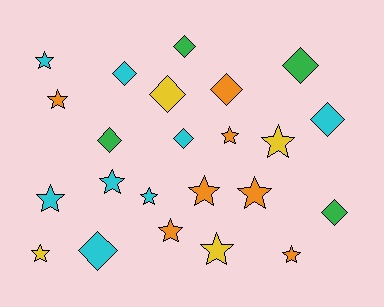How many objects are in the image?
There are 23 objects.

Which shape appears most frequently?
Star, with 13 objects.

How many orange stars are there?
There are 6 orange stars.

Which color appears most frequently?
Cyan, with 8 objects.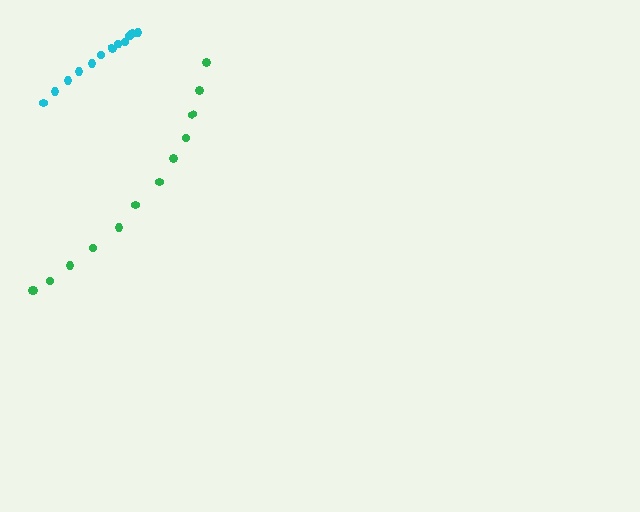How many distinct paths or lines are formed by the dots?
There are 2 distinct paths.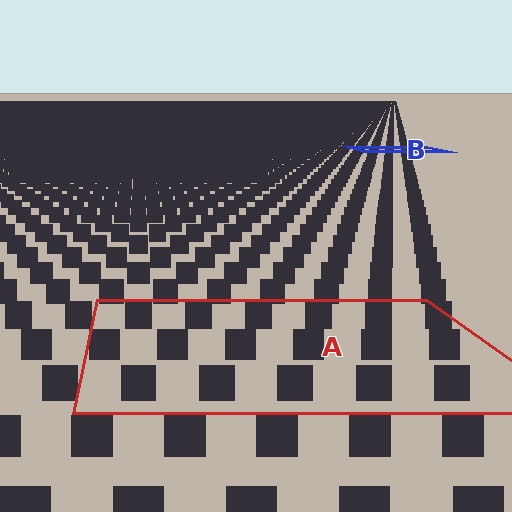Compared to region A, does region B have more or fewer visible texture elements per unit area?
Region B has more texture elements per unit area — they are packed more densely because it is farther away.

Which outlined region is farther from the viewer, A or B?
Region B is farther from the viewer — the texture elements inside it appear smaller and more densely packed.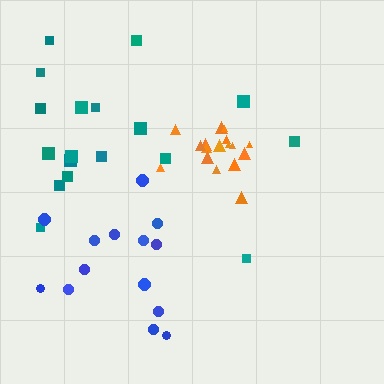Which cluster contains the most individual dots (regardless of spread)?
Teal (18).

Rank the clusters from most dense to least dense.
orange, blue, teal.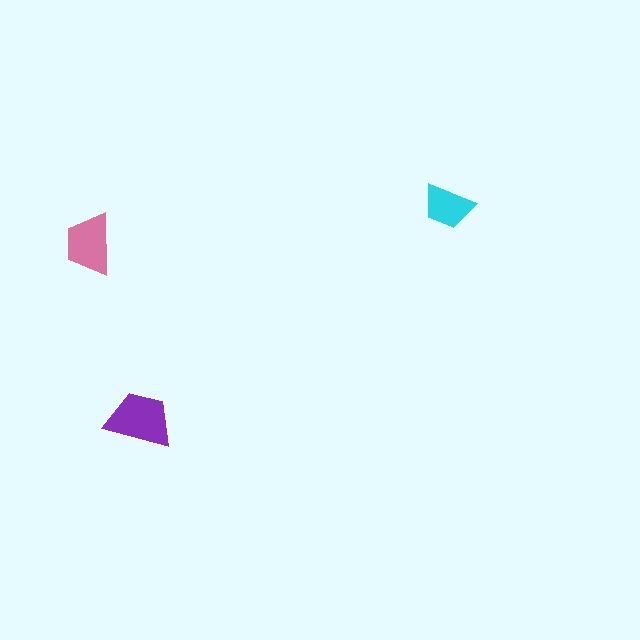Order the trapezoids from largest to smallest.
the purple one, the pink one, the cyan one.